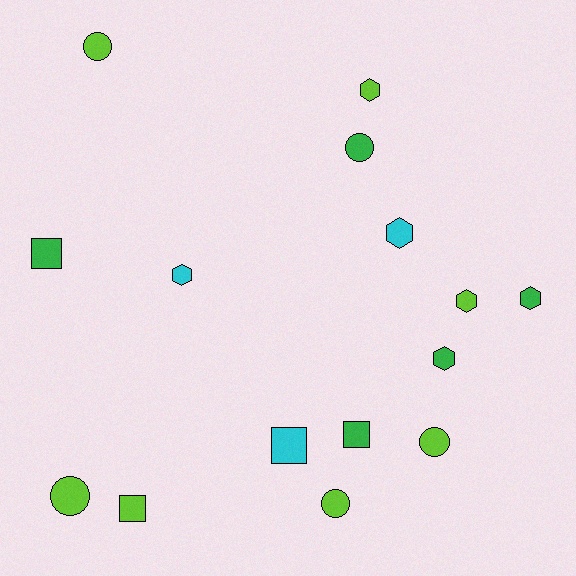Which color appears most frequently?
Lime, with 7 objects.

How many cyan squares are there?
There is 1 cyan square.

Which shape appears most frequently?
Hexagon, with 6 objects.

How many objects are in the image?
There are 15 objects.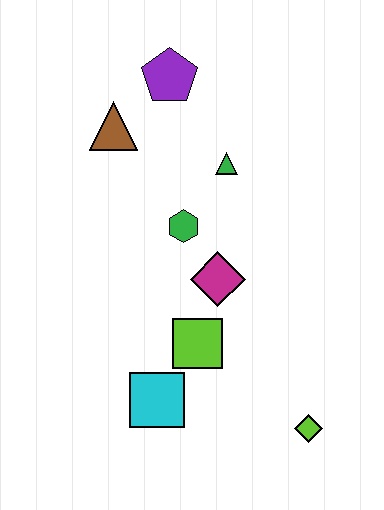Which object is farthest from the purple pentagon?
The lime diamond is farthest from the purple pentagon.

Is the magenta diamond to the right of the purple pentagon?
Yes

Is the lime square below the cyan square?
No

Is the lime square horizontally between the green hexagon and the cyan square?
No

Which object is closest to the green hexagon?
The magenta diamond is closest to the green hexagon.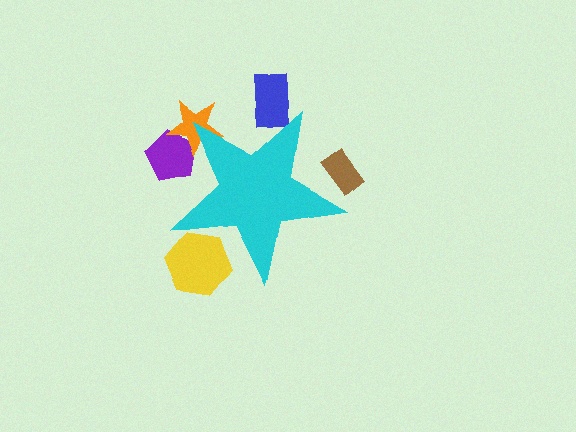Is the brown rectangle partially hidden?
Yes, the brown rectangle is partially hidden behind the cyan star.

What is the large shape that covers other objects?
A cyan star.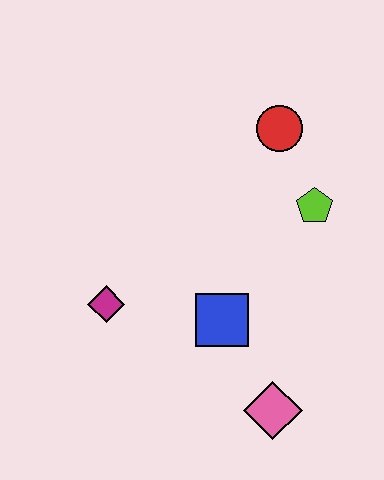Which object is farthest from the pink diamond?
The red circle is farthest from the pink diamond.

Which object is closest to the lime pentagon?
The red circle is closest to the lime pentagon.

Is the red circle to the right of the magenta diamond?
Yes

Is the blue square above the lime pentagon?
No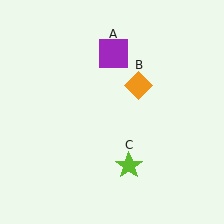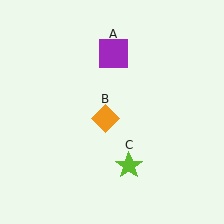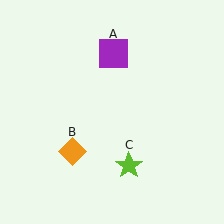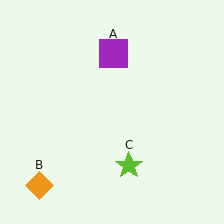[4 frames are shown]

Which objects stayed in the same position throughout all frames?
Purple square (object A) and lime star (object C) remained stationary.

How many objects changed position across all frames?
1 object changed position: orange diamond (object B).